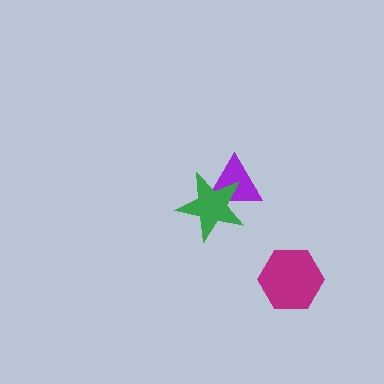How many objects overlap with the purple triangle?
1 object overlaps with the purple triangle.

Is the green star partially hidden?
No, no other shape covers it.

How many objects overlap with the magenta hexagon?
0 objects overlap with the magenta hexagon.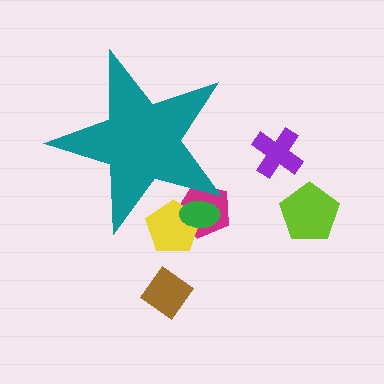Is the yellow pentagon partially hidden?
Yes, the yellow pentagon is partially hidden behind the teal star.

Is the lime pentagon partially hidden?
No, the lime pentagon is fully visible.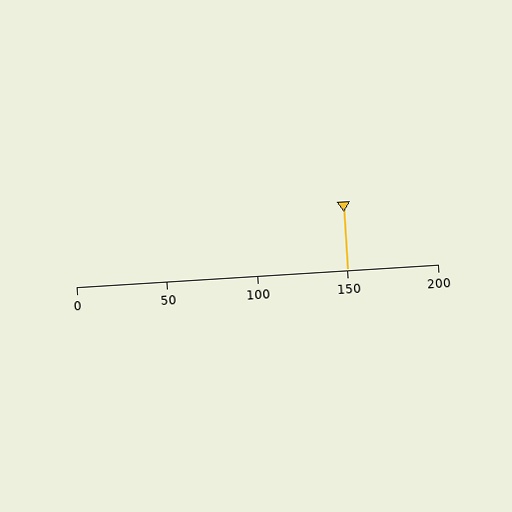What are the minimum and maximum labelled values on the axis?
The axis runs from 0 to 200.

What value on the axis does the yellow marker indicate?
The marker indicates approximately 150.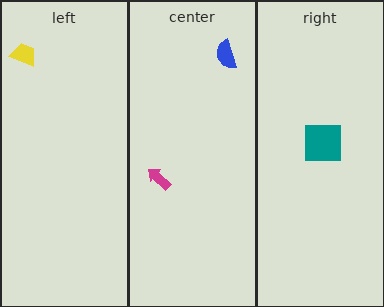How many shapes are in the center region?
2.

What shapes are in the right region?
The teal square.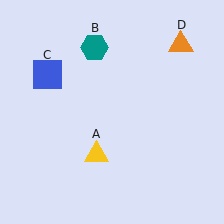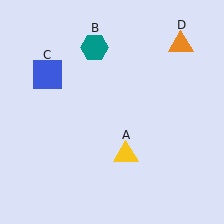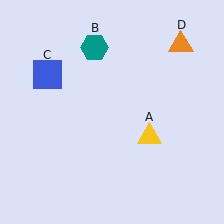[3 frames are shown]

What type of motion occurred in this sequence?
The yellow triangle (object A) rotated counterclockwise around the center of the scene.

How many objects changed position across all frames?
1 object changed position: yellow triangle (object A).